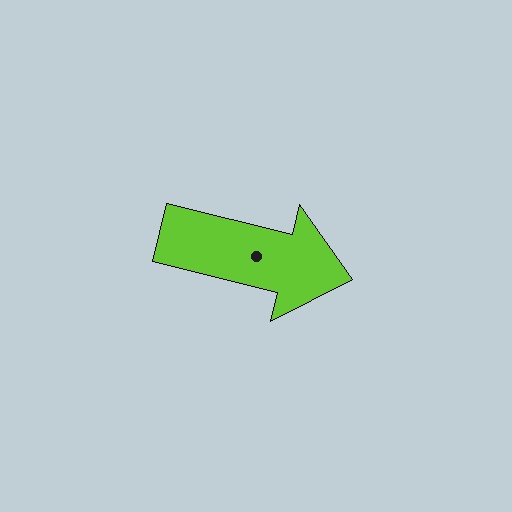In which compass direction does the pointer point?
East.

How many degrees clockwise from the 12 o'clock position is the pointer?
Approximately 104 degrees.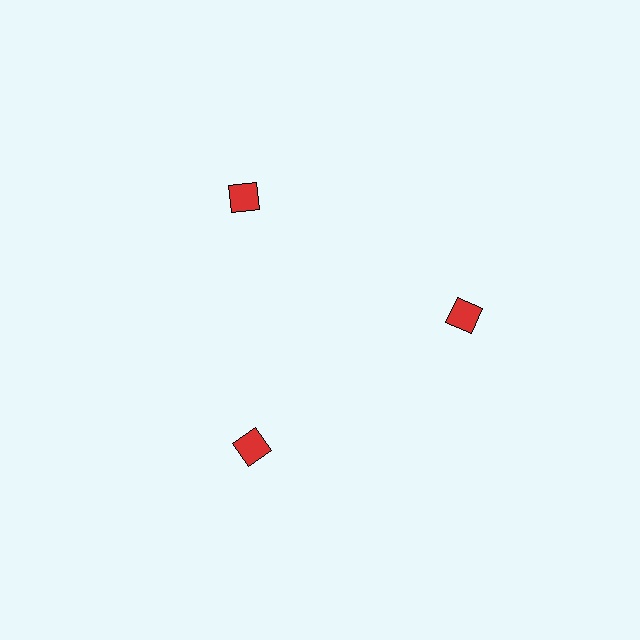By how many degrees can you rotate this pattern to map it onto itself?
The pattern maps onto itself every 120 degrees of rotation.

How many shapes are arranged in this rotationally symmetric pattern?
There are 3 shapes, arranged in 3 groups of 1.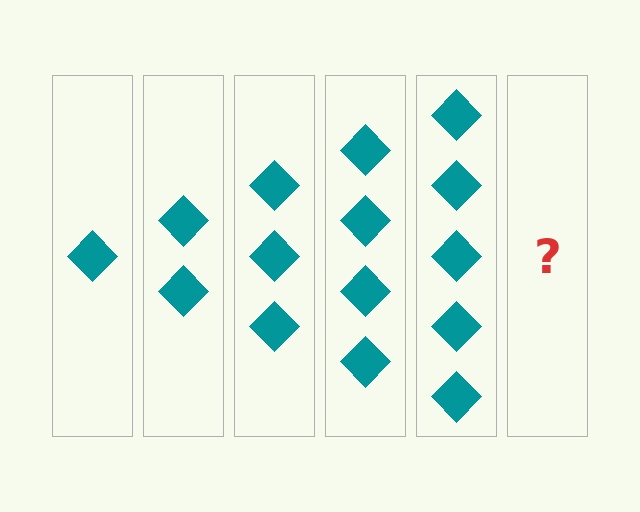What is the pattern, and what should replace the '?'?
The pattern is that each step adds one more diamond. The '?' should be 6 diamonds.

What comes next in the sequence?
The next element should be 6 diamonds.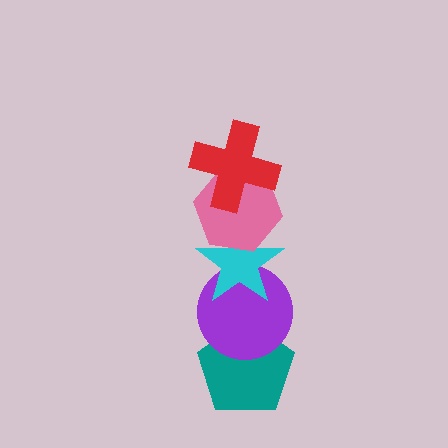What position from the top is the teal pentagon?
The teal pentagon is 5th from the top.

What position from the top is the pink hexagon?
The pink hexagon is 2nd from the top.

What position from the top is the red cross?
The red cross is 1st from the top.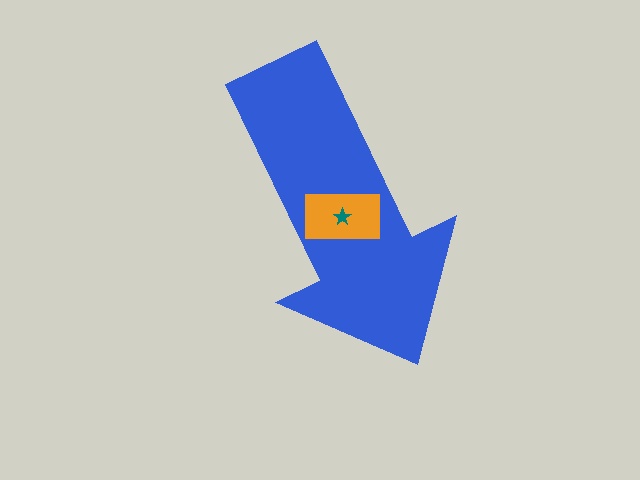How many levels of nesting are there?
3.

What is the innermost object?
The teal star.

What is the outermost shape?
The blue arrow.